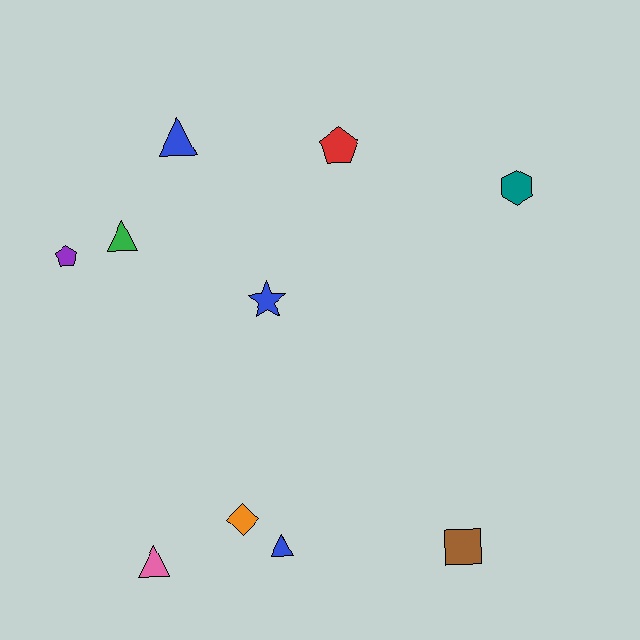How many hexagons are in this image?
There is 1 hexagon.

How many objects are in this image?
There are 10 objects.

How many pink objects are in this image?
There is 1 pink object.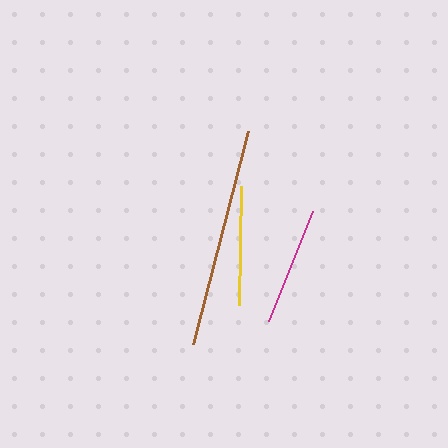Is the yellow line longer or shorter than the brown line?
The brown line is longer than the yellow line.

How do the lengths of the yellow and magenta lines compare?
The yellow and magenta lines are approximately the same length.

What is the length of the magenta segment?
The magenta segment is approximately 118 pixels long.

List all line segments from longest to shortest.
From longest to shortest: brown, yellow, magenta.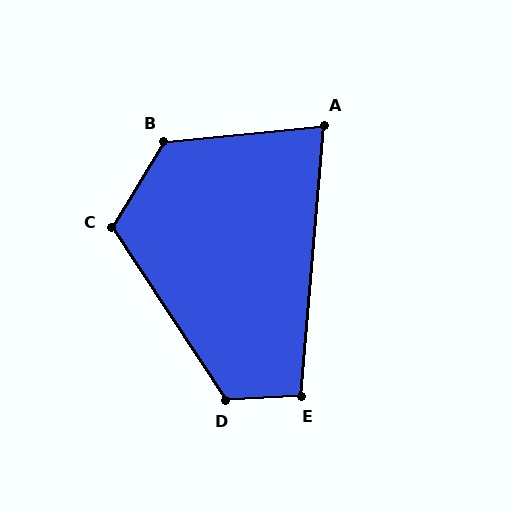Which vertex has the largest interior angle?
B, at approximately 127 degrees.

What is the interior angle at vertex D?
Approximately 120 degrees (obtuse).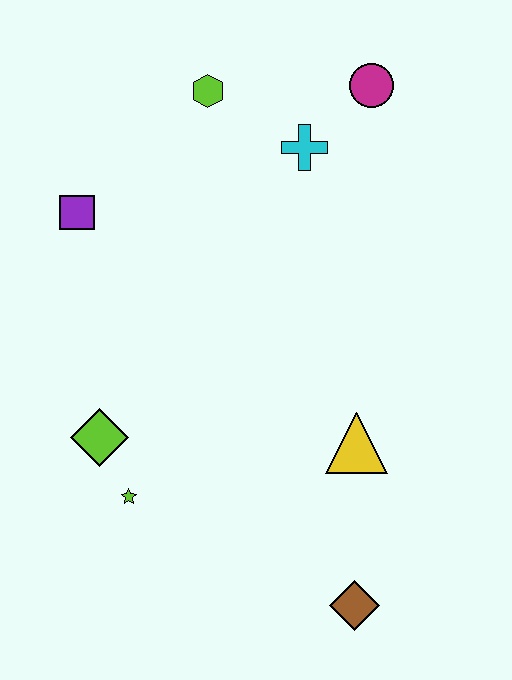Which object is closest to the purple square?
The lime hexagon is closest to the purple square.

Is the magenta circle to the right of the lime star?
Yes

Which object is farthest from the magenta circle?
The brown diamond is farthest from the magenta circle.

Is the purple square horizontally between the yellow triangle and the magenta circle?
No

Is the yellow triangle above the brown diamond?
Yes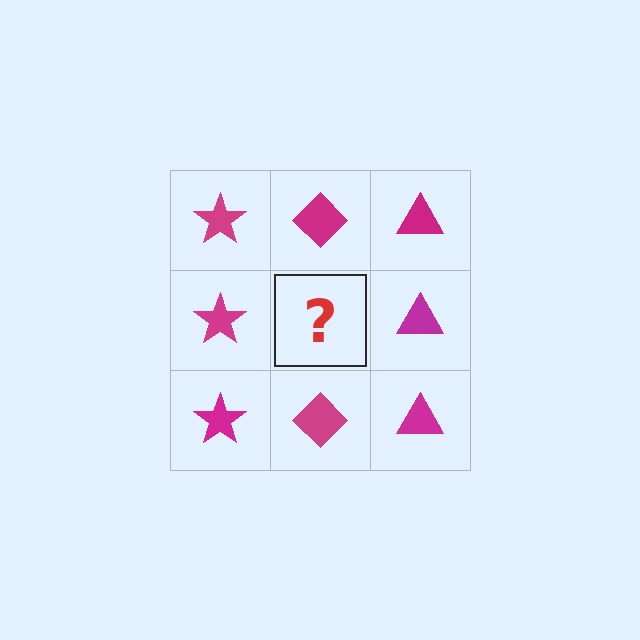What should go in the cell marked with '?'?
The missing cell should contain a magenta diamond.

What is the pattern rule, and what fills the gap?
The rule is that each column has a consistent shape. The gap should be filled with a magenta diamond.